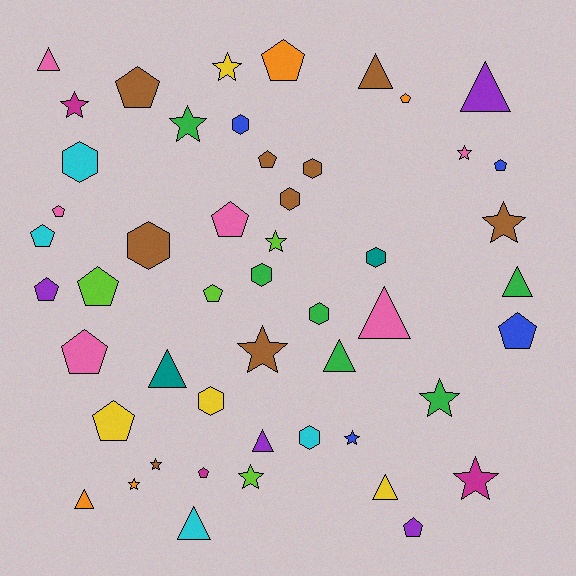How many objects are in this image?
There are 50 objects.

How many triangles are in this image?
There are 11 triangles.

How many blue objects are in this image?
There are 4 blue objects.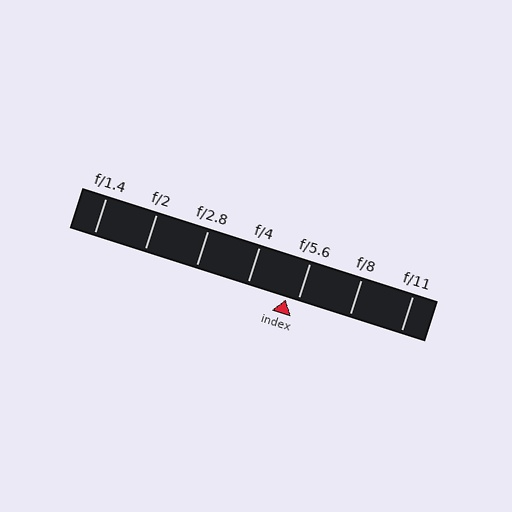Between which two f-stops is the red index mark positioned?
The index mark is between f/4 and f/5.6.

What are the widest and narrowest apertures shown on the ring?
The widest aperture shown is f/1.4 and the narrowest is f/11.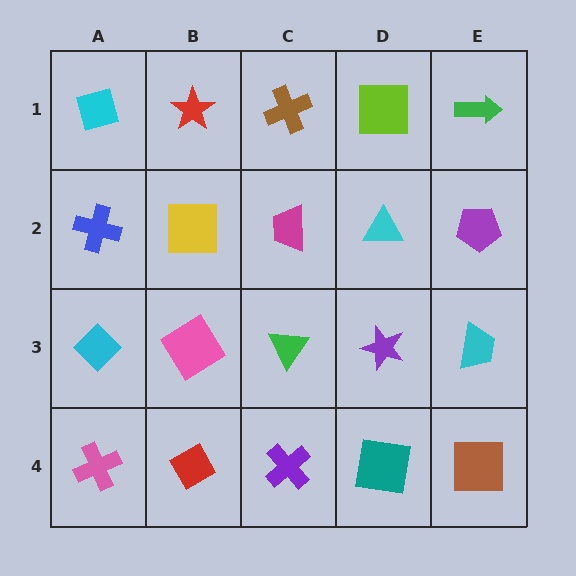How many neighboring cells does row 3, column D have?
4.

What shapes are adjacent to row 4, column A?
A cyan diamond (row 3, column A), a red diamond (row 4, column B).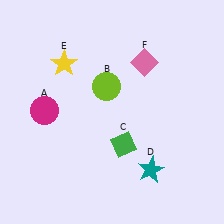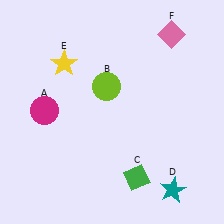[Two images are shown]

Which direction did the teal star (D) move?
The teal star (D) moved right.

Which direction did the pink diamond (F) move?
The pink diamond (F) moved up.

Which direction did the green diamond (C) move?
The green diamond (C) moved down.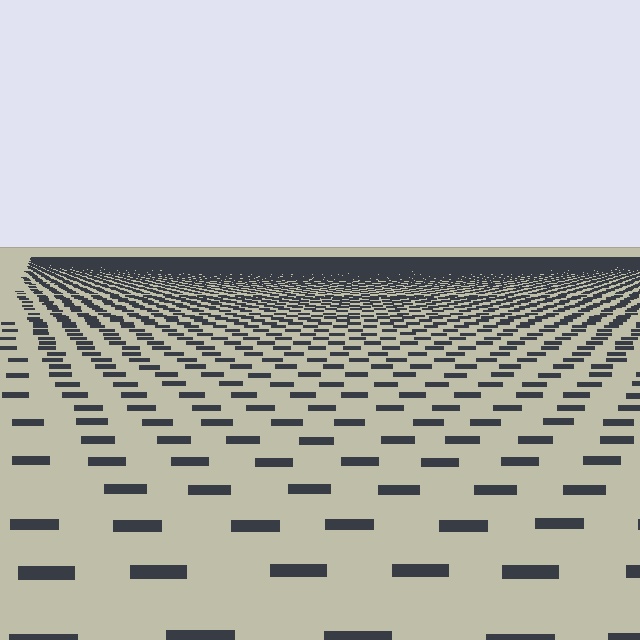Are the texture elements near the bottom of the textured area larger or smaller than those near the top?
Larger. Near the bottom, elements are closer to the viewer and appear at a bigger on-screen size.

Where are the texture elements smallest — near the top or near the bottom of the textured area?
Near the top.